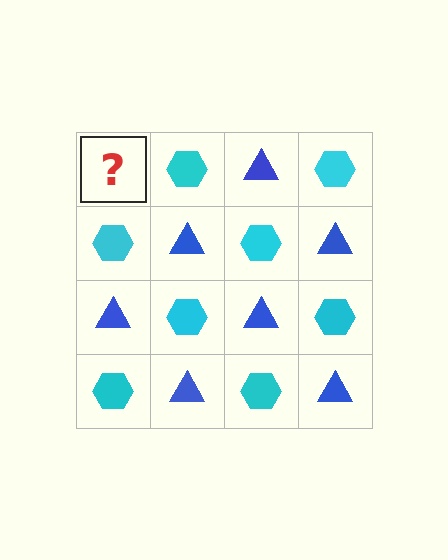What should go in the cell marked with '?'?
The missing cell should contain a blue triangle.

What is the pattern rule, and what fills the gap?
The rule is that it alternates blue triangle and cyan hexagon in a checkerboard pattern. The gap should be filled with a blue triangle.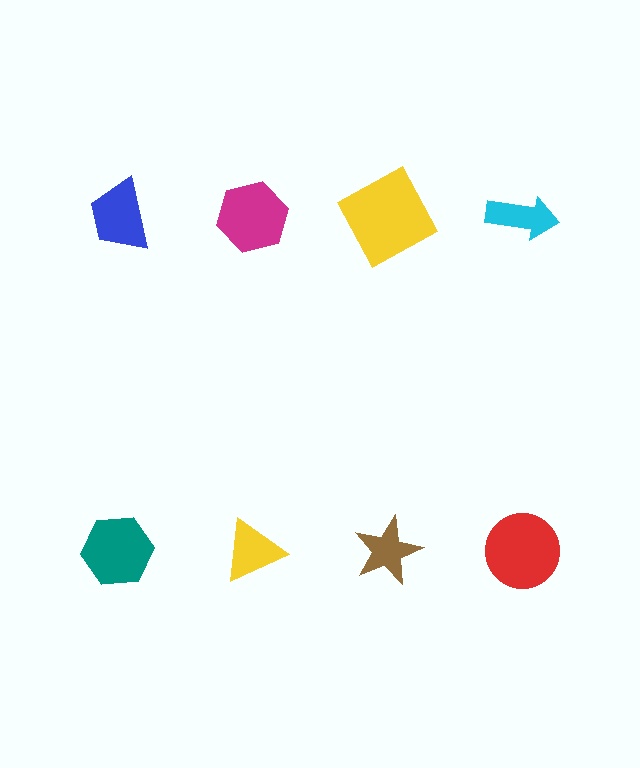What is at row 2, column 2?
A yellow triangle.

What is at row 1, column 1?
A blue trapezoid.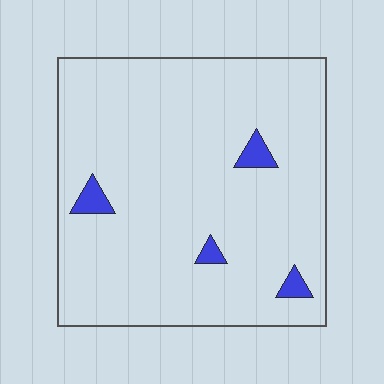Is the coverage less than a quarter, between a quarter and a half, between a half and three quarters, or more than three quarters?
Less than a quarter.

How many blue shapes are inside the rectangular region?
4.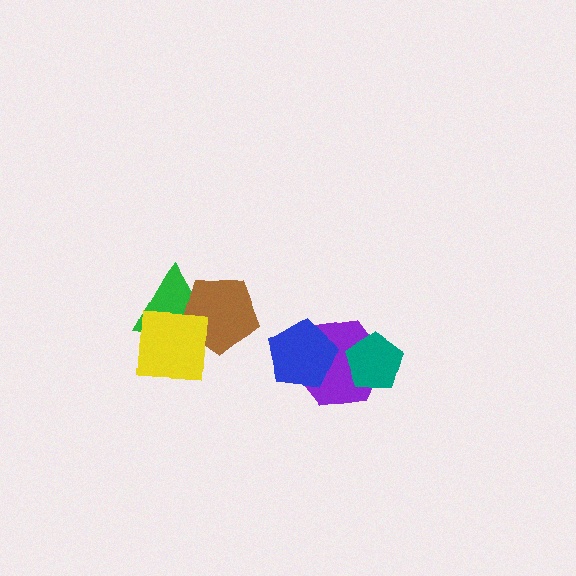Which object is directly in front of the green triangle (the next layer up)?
The brown pentagon is directly in front of the green triangle.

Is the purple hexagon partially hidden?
Yes, it is partially covered by another shape.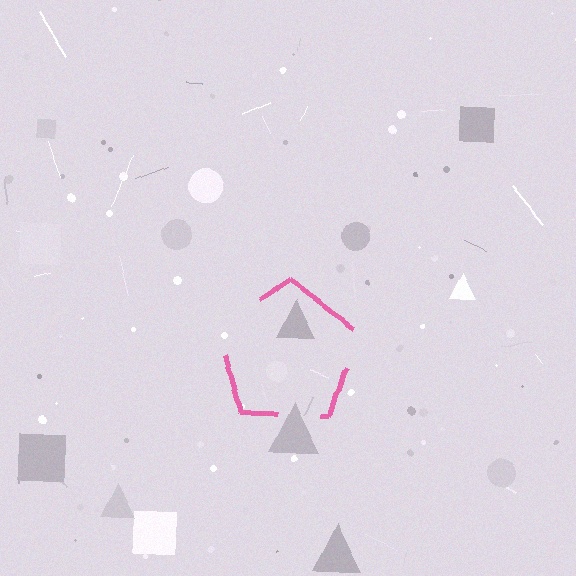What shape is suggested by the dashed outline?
The dashed outline suggests a pentagon.